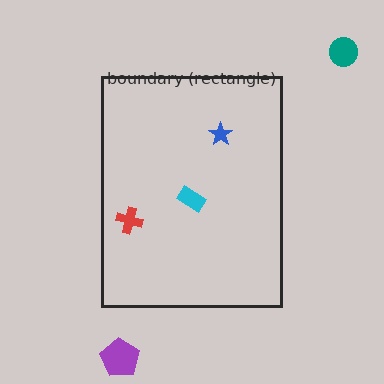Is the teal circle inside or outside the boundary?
Outside.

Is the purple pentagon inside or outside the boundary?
Outside.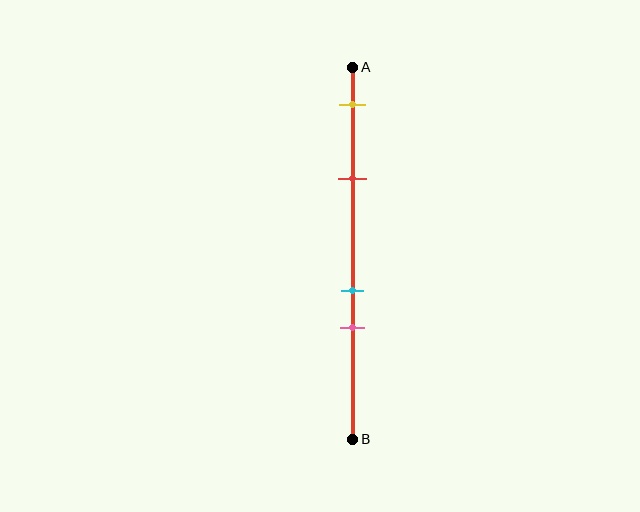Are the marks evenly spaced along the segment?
No, the marks are not evenly spaced.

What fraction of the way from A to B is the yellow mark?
The yellow mark is approximately 10% (0.1) of the way from A to B.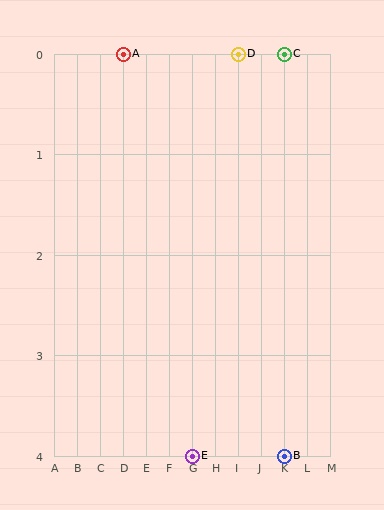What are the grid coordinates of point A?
Point A is at grid coordinates (D, 0).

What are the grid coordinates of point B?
Point B is at grid coordinates (K, 4).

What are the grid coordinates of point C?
Point C is at grid coordinates (K, 0).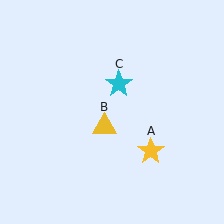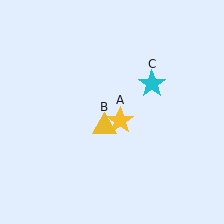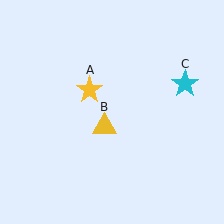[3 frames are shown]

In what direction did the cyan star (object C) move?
The cyan star (object C) moved right.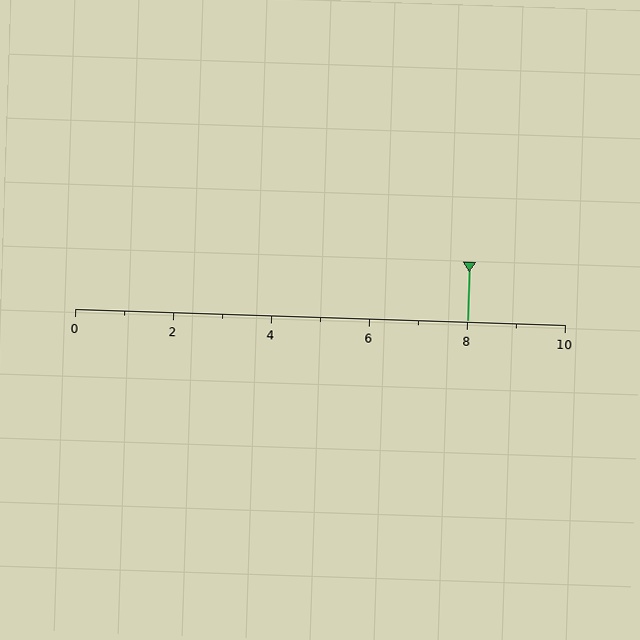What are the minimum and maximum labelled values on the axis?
The axis runs from 0 to 10.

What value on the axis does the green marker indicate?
The marker indicates approximately 8.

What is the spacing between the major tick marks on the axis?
The major ticks are spaced 2 apart.